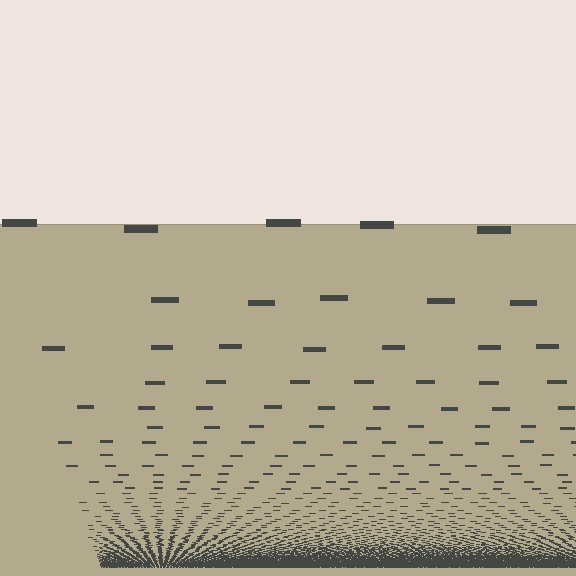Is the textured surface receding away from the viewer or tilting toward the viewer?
The surface appears to tilt toward the viewer. Texture elements get larger and sparser toward the top.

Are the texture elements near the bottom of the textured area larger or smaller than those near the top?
Smaller. The gradient is inverted — elements near the bottom are smaller and denser.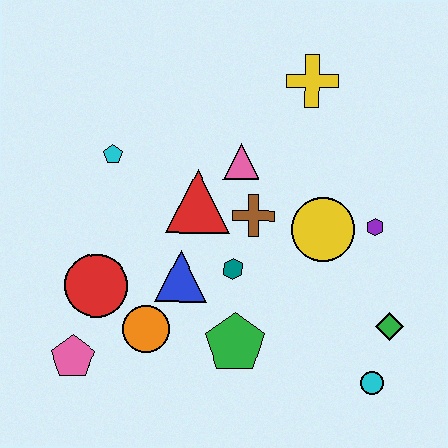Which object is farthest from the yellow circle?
The pink pentagon is farthest from the yellow circle.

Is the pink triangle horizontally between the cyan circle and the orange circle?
Yes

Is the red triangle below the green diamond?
No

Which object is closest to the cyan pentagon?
The red triangle is closest to the cyan pentagon.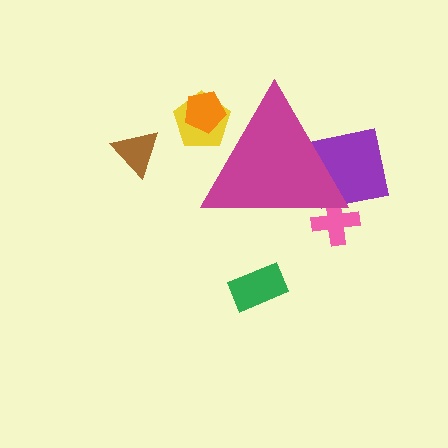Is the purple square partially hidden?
Yes, the purple square is partially hidden behind the magenta triangle.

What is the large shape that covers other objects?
A magenta triangle.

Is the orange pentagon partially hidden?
Yes, the orange pentagon is partially hidden behind the magenta triangle.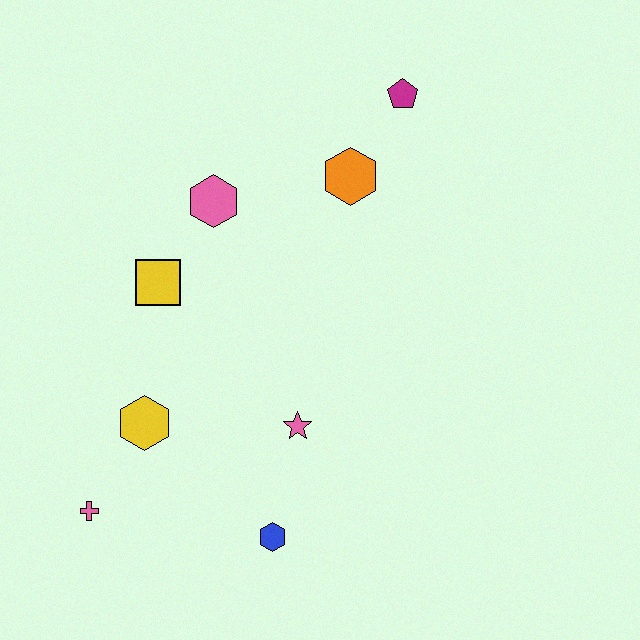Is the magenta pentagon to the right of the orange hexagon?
Yes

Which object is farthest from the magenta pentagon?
The pink cross is farthest from the magenta pentagon.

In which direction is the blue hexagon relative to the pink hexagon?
The blue hexagon is below the pink hexagon.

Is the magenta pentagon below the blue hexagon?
No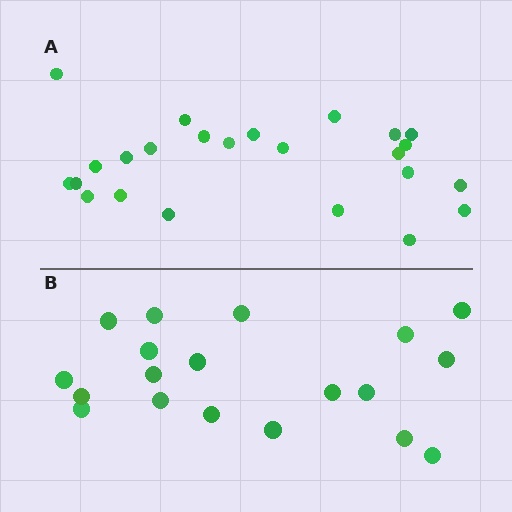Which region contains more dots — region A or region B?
Region A (the top region) has more dots.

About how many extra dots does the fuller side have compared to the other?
Region A has about 5 more dots than region B.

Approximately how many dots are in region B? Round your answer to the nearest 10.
About 20 dots. (The exact count is 19, which rounds to 20.)